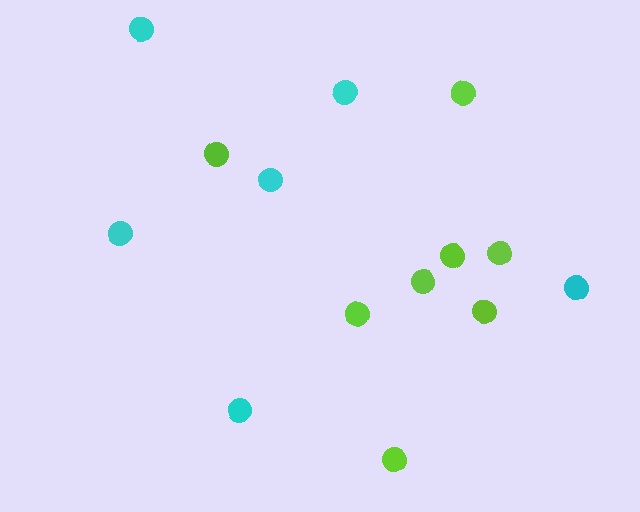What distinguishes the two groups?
There are 2 groups: one group of lime circles (8) and one group of cyan circles (6).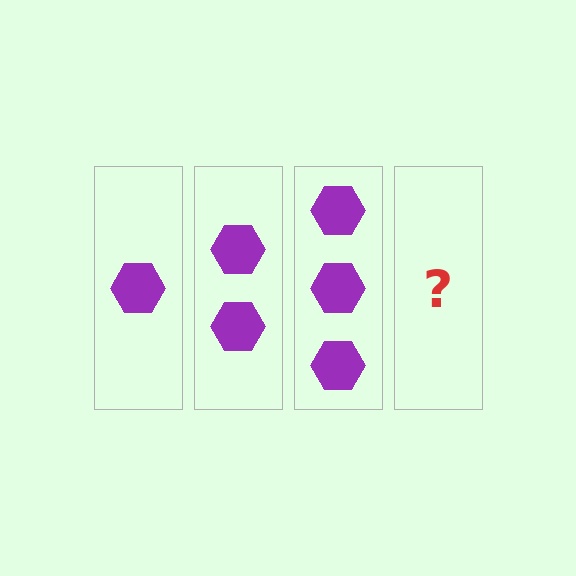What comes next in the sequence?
The next element should be 4 hexagons.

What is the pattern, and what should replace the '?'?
The pattern is that each step adds one more hexagon. The '?' should be 4 hexagons.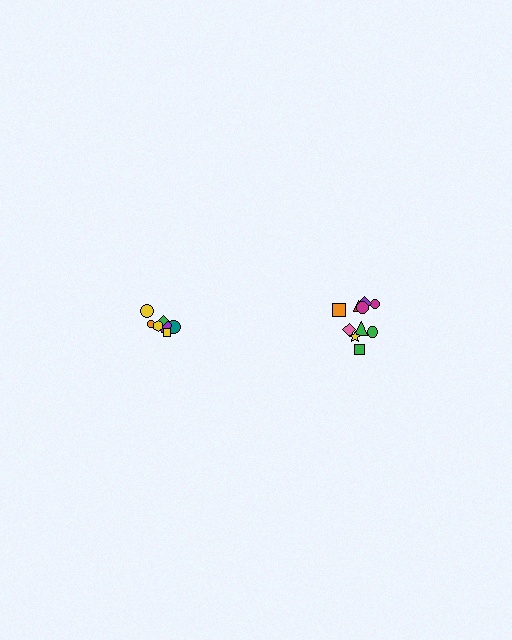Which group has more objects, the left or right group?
The right group.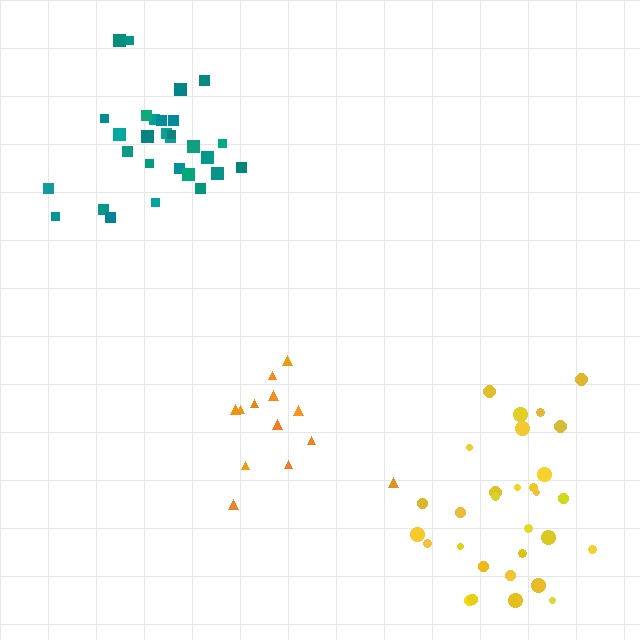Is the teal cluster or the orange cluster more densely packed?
Teal.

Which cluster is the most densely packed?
Teal.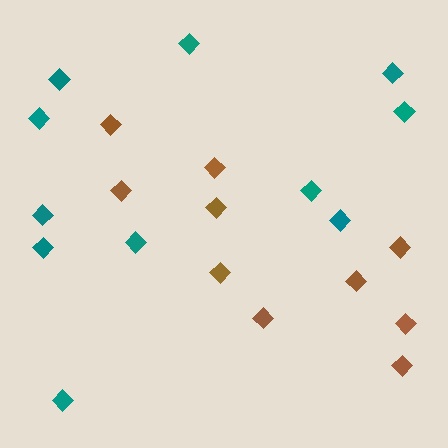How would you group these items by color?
There are 2 groups: one group of brown diamonds (10) and one group of teal diamonds (11).